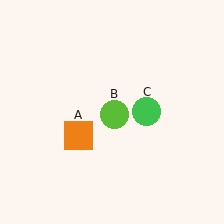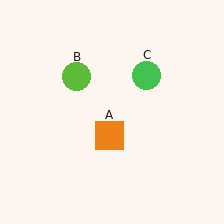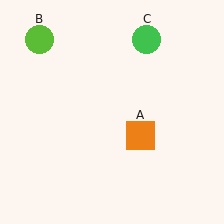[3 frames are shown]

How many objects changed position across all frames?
3 objects changed position: orange square (object A), lime circle (object B), green circle (object C).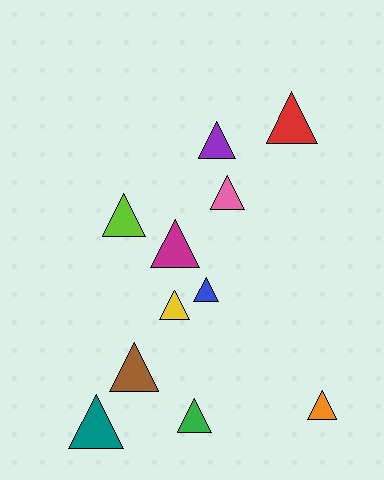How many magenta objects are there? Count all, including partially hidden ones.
There is 1 magenta object.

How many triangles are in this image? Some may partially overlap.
There are 11 triangles.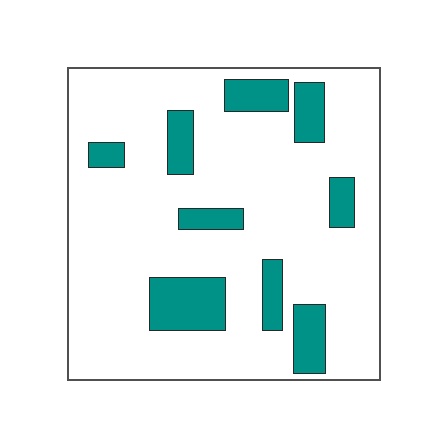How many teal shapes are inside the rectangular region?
9.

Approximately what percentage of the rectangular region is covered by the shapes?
Approximately 20%.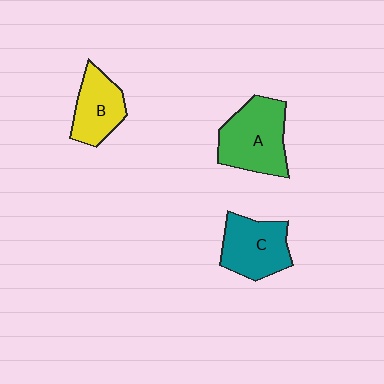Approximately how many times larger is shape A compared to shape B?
Approximately 1.4 times.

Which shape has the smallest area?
Shape B (yellow).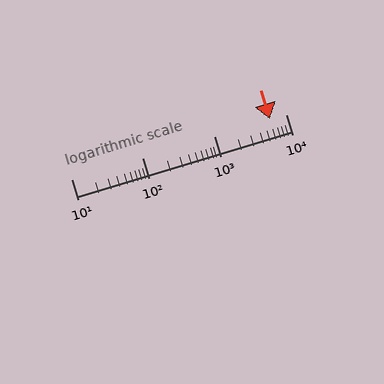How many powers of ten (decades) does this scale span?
The scale spans 3 decades, from 10 to 10000.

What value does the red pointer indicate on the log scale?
The pointer indicates approximately 6100.